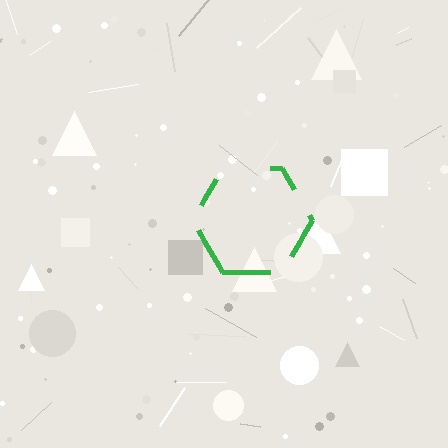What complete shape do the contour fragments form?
The contour fragments form a hexagon.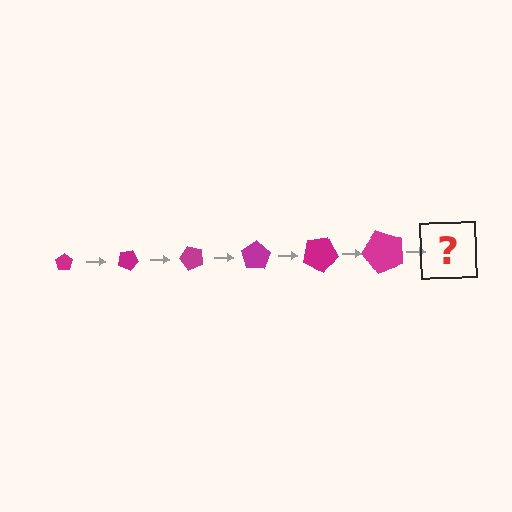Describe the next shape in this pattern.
It should be a pentagon, larger than the previous one and rotated 150 degrees from the start.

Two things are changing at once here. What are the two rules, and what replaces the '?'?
The two rules are that the pentagon grows larger each step and it rotates 25 degrees each step. The '?' should be a pentagon, larger than the previous one and rotated 150 degrees from the start.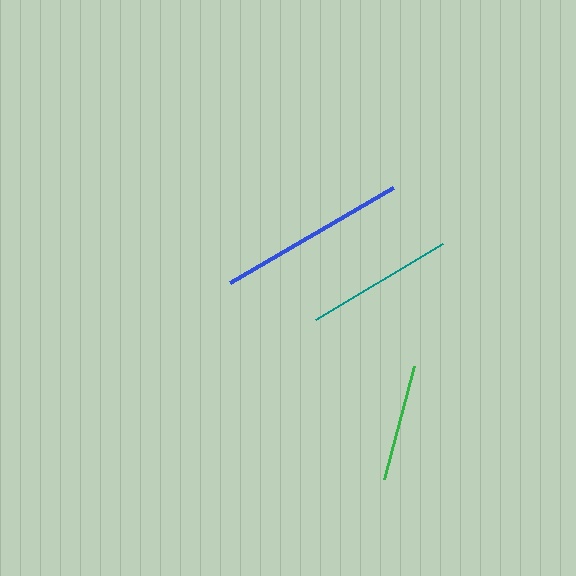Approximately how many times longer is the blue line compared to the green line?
The blue line is approximately 1.6 times the length of the green line.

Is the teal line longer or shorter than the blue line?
The blue line is longer than the teal line.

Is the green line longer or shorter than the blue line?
The blue line is longer than the green line.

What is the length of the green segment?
The green segment is approximately 117 pixels long.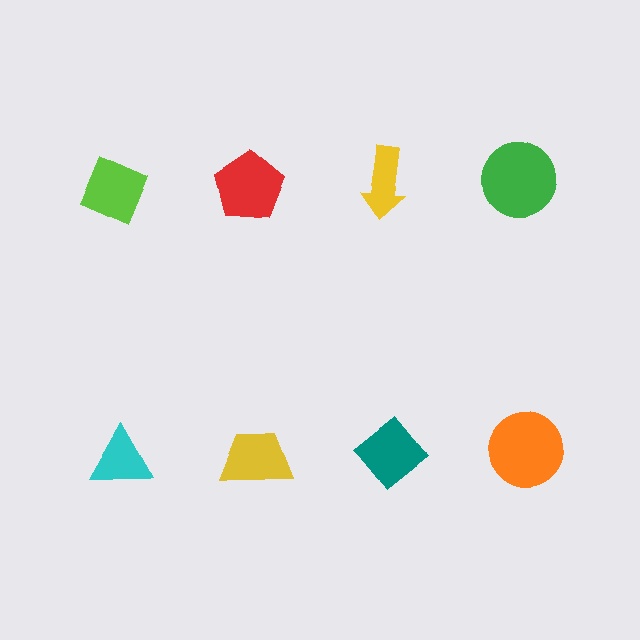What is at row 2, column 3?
A teal diamond.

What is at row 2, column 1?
A cyan triangle.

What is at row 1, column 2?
A red pentagon.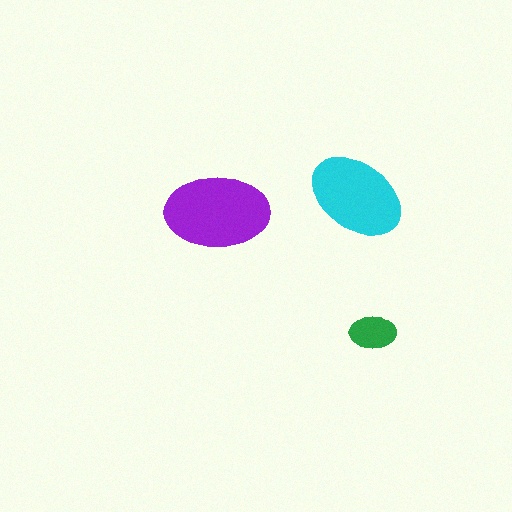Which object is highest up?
The cyan ellipse is topmost.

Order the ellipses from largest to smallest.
the purple one, the cyan one, the green one.